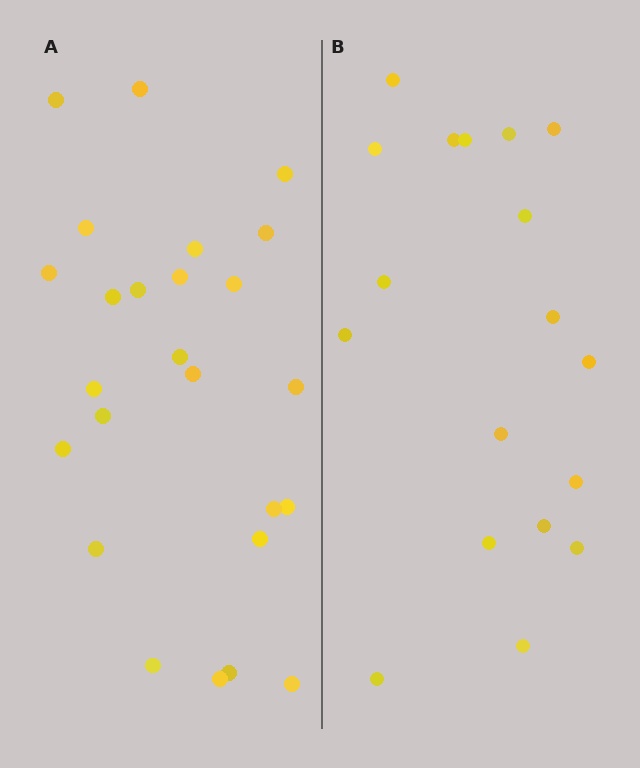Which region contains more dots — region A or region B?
Region A (the left region) has more dots.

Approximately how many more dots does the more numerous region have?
Region A has roughly 8 or so more dots than region B.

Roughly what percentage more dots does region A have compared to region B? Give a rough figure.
About 40% more.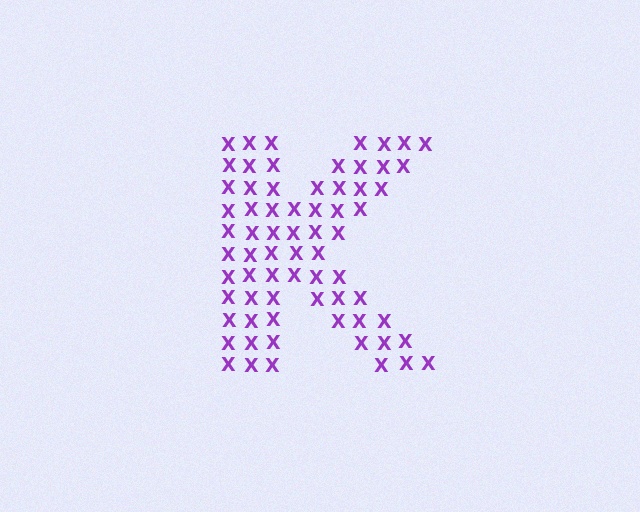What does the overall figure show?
The overall figure shows the letter K.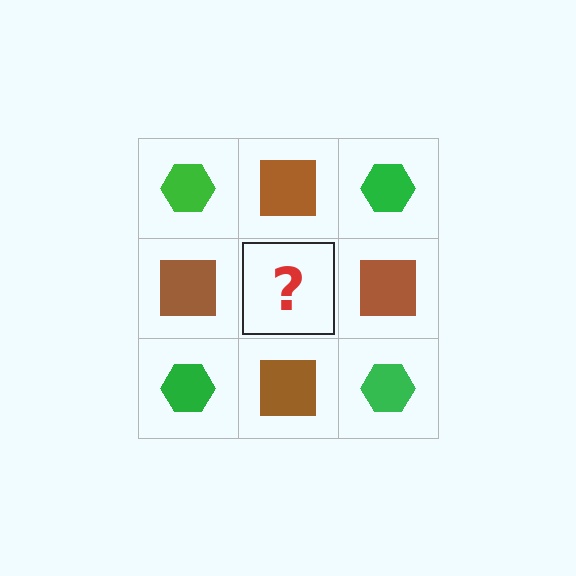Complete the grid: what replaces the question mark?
The question mark should be replaced with a green hexagon.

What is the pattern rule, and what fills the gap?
The rule is that it alternates green hexagon and brown square in a checkerboard pattern. The gap should be filled with a green hexagon.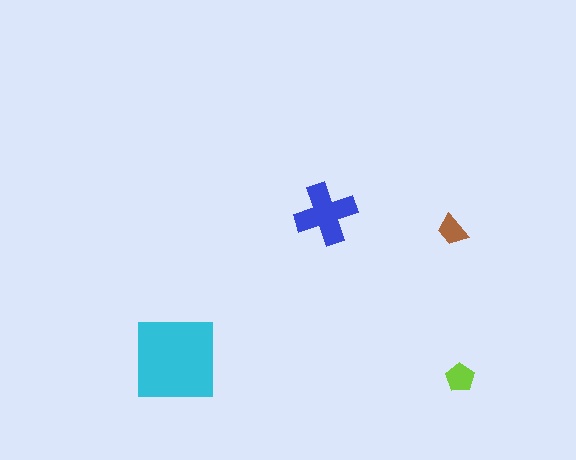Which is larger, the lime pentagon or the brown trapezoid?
The lime pentagon.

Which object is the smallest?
The brown trapezoid.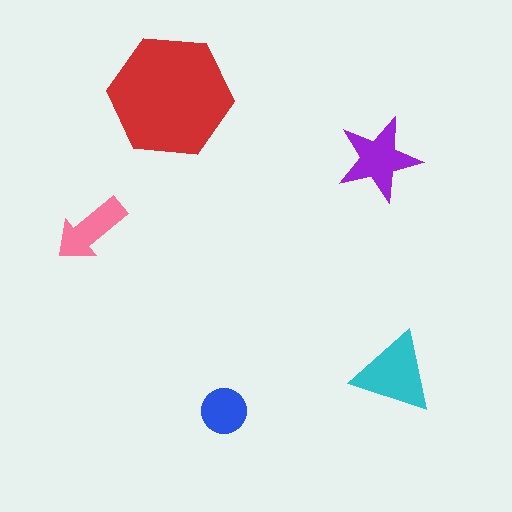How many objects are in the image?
There are 5 objects in the image.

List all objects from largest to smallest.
The red hexagon, the cyan triangle, the purple star, the pink arrow, the blue circle.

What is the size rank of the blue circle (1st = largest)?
5th.